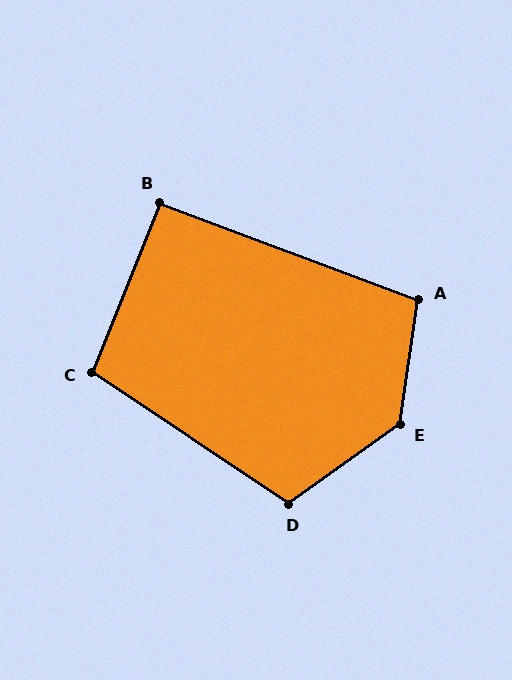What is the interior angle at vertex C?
Approximately 102 degrees (obtuse).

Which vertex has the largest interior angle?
E, at approximately 133 degrees.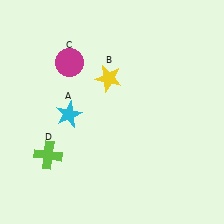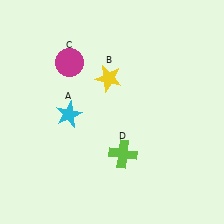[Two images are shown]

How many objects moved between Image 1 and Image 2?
1 object moved between the two images.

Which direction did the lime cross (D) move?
The lime cross (D) moved right.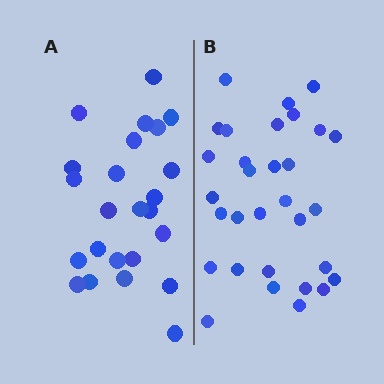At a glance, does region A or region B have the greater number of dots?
Region B (the right region) has more dots.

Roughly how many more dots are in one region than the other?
Region B has roughly 8 or so more dots than region A.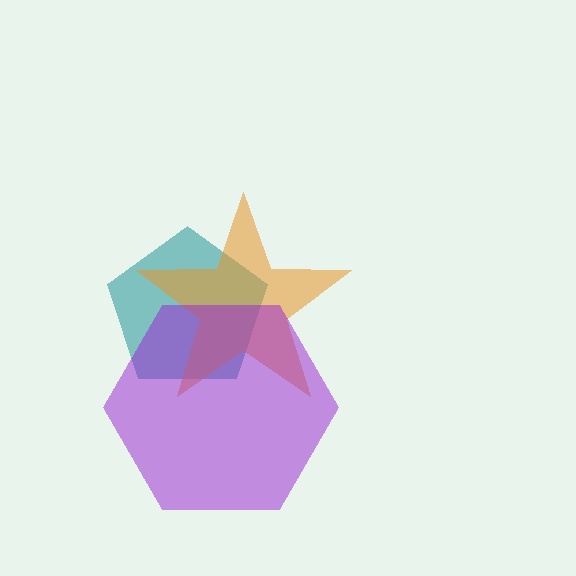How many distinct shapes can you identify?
There are 3 distinct shapes: a teal pentagon, an orange star, a purple hexagon.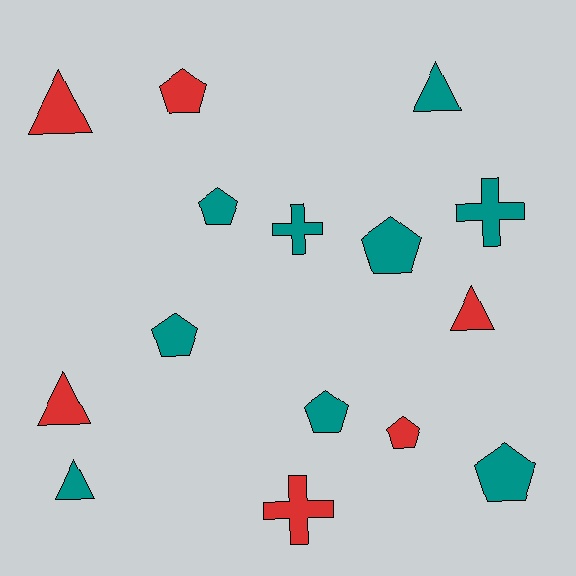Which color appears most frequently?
Teal, with 9 objects.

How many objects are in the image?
There are 15 objects.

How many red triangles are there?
There are 3 red triangles.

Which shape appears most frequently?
Pentagon, with 7 objects.